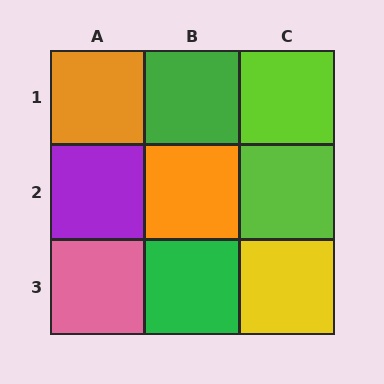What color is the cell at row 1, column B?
Green.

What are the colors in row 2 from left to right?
Purple, orange, lime.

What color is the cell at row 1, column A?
Orange.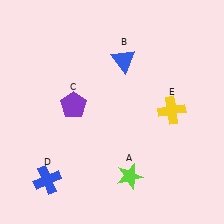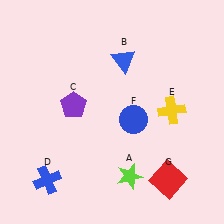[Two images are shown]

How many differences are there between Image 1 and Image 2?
There are 2 differences between the two images.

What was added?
A blue circle (F), a red square (G) were added in Image 2.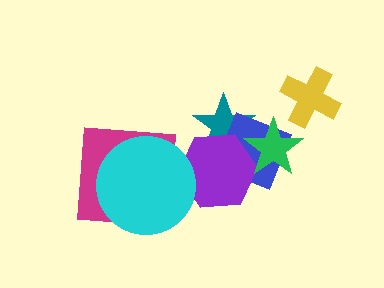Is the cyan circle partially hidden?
No, no other shape covers it.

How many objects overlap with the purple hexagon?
4 objects overlap with the purple hexagon.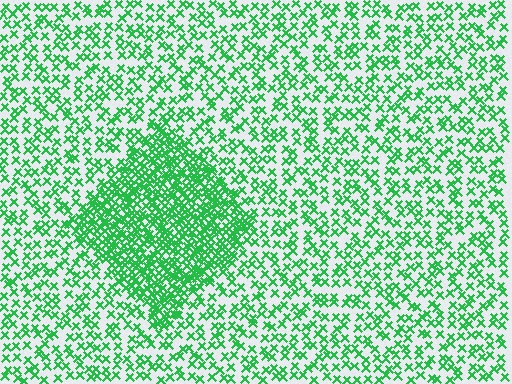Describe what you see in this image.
The image contains small green elements arranged at two different densities. A diamond-shaped region is visible where the elements are more densely packed than the surrounding area.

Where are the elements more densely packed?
The elements are more densely packed inside the diamond boundary.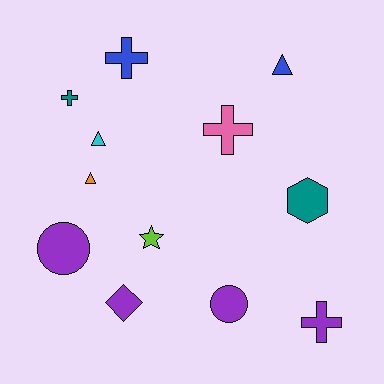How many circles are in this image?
There are 2 circles.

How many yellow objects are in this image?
There are no yellow objects.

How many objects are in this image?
There are 12 objects.